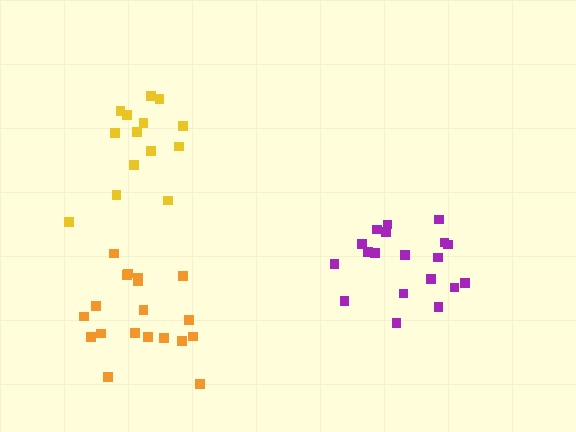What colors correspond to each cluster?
The clusters are colored: yellow, orange, purple.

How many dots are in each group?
Group 1: 14 dots, Group 2: 19 dots, Group 3: 19 dots (52 total).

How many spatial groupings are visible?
There are 3 spatial groupings.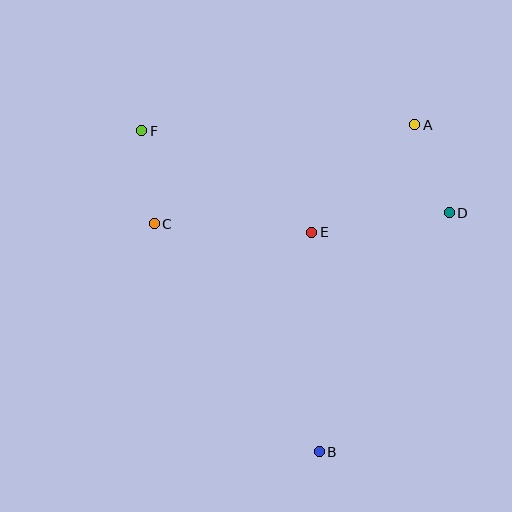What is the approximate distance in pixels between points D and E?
The distance between D and E is approximately 139 pixels.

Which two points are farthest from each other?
Points B and F are farthest from each other.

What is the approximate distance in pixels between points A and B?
The distance between A and B is approximately 341 pixels.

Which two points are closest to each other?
Points C and F are closest to each other.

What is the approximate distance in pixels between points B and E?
The distance between B and E is approximately 219 pixels.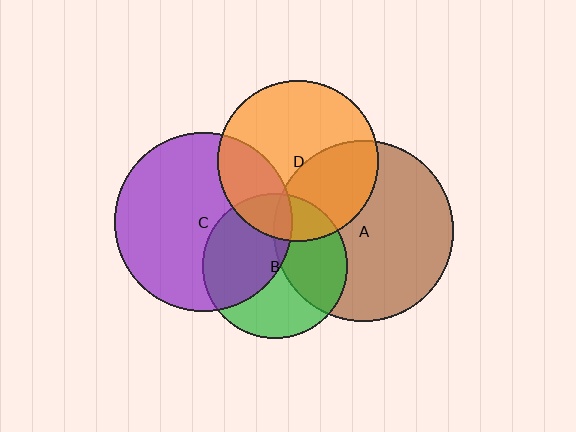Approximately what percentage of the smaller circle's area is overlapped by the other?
Approximately 20%.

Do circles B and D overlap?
Yes.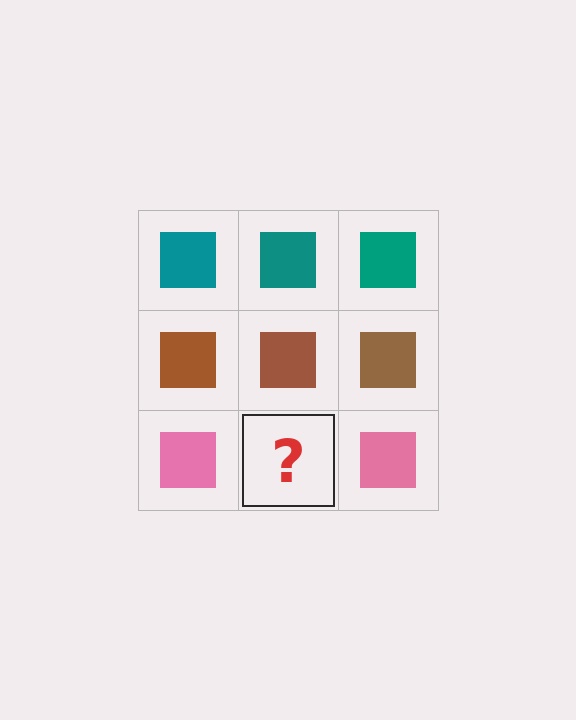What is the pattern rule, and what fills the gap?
The rule is that each row has a consistent color. The gap should be filled with a pink square.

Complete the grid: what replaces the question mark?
The question mark should be replaced with a pink square.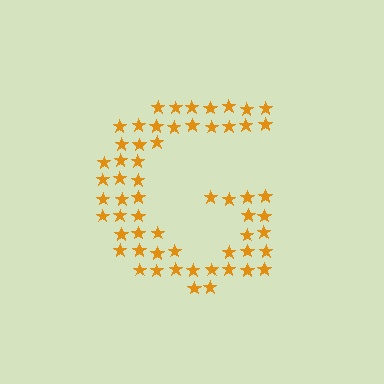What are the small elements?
The small elements are stars.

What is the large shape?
The large shape is the letter G.